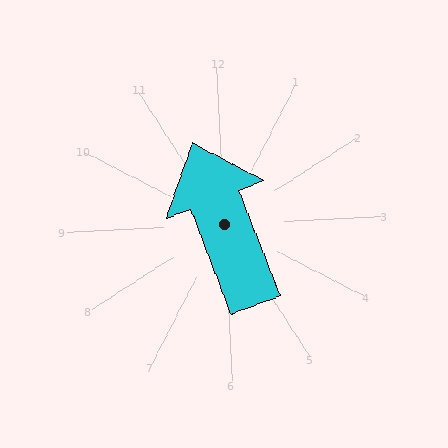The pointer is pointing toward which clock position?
Roughly 11 o'clock.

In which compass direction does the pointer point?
North.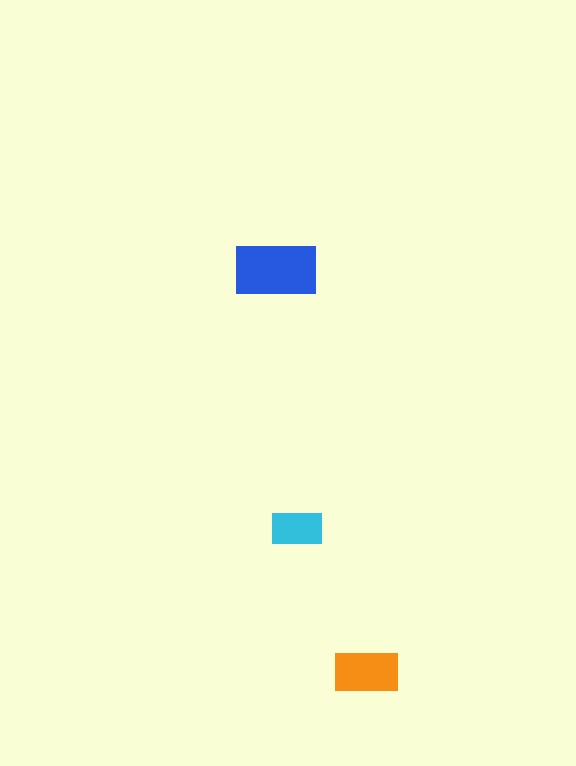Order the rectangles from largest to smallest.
the blue one, the orange one, the cyan one.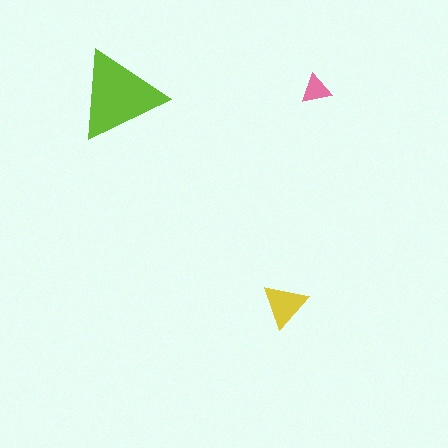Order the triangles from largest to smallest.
the lime one, the yellow one, the pink one.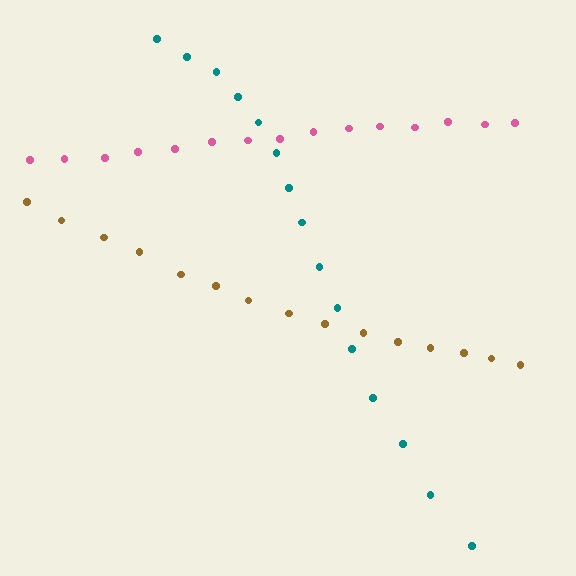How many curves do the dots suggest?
There are 3 distinct paths.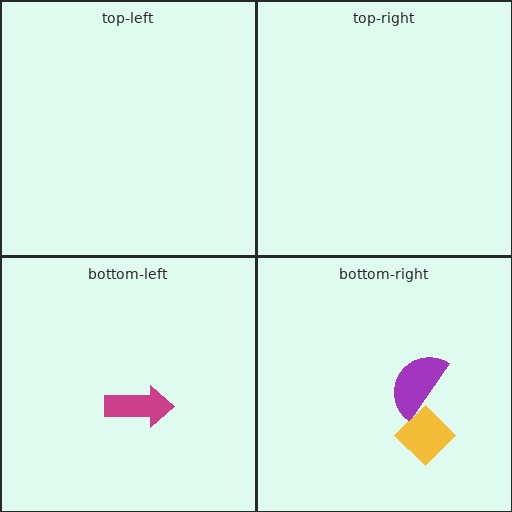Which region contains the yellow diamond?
The bottom-right region.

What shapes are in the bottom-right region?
The purple semicircle, the yellow diamond.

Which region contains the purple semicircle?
The bottom-right region.